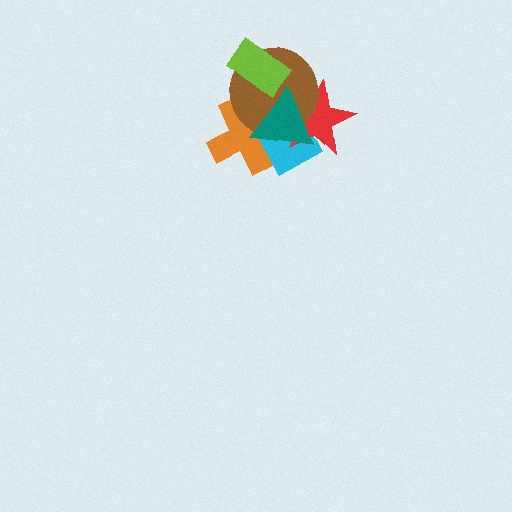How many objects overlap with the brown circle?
5 objects overlap with the brown circle.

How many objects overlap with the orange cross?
3 objects overlap with the orange cross.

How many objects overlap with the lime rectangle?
1 object overlaps with the lime rectangle.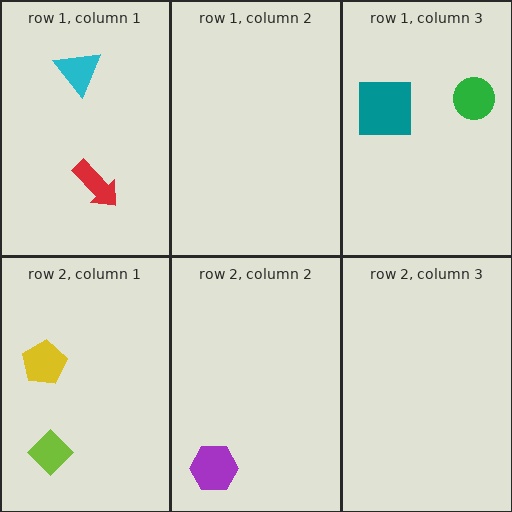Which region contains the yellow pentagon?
The row 2, column 1 region.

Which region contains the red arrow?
The row 1, column 1 region.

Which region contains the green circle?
The row 1, column 3 region.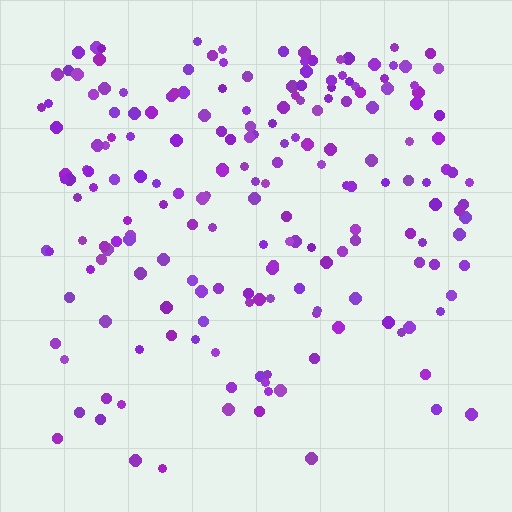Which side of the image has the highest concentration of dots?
The top.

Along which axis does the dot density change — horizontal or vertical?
Vertical.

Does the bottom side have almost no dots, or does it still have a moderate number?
Still a moderate number, just noticeably fewer than the top.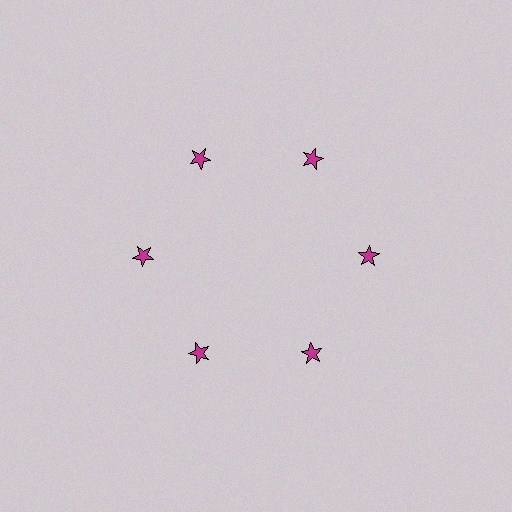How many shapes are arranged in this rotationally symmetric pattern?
There are 6 shapes, arranged in 6 groups of 1.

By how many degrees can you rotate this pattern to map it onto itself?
The pattern maps onto itself every 60 degrees of rotation.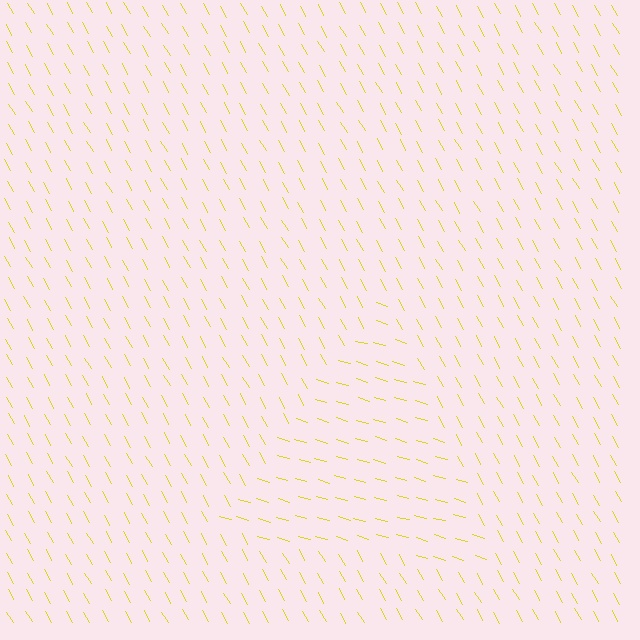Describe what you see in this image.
The image is filled with small yellow line segments. A triangle region in the image has lines oriented differently from the surrounding lines, creating a visible texture boundary.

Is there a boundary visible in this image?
Yes, there is a texture boundary formed by a change in line orientation.